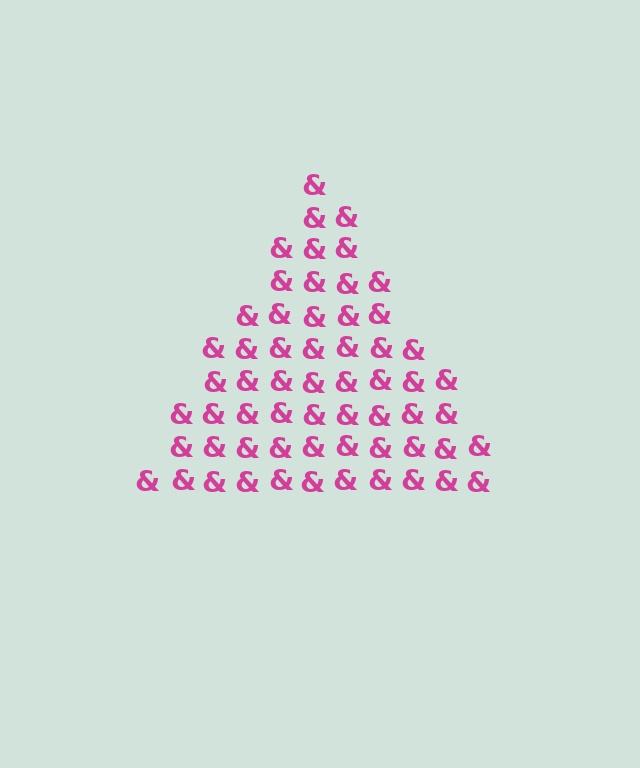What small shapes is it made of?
It is made of small ampersands.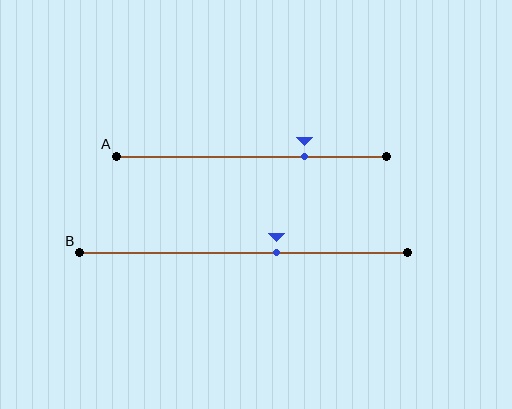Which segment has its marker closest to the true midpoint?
Segment B has its marker closest to the true midpoint.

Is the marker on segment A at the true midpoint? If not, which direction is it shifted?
No, the marker on segment A is shifted to the right by about 20% of the segment length.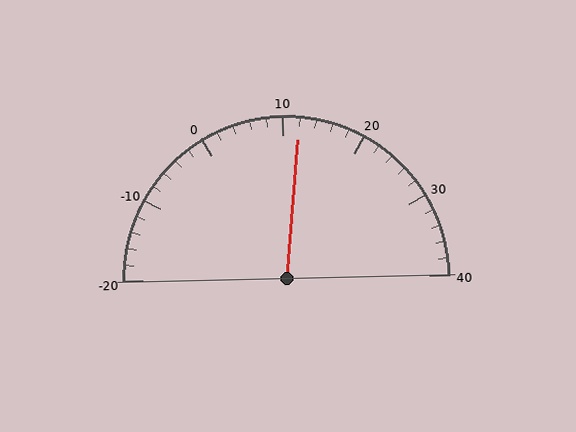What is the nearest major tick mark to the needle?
The nearest major tick mark is 10.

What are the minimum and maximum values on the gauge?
The gauge ranges from -20 to 40.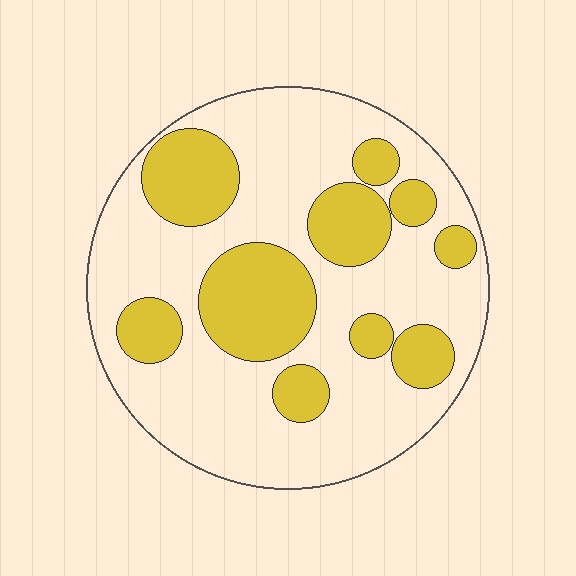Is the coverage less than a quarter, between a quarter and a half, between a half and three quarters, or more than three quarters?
Between a quarter and a half.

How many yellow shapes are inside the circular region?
10.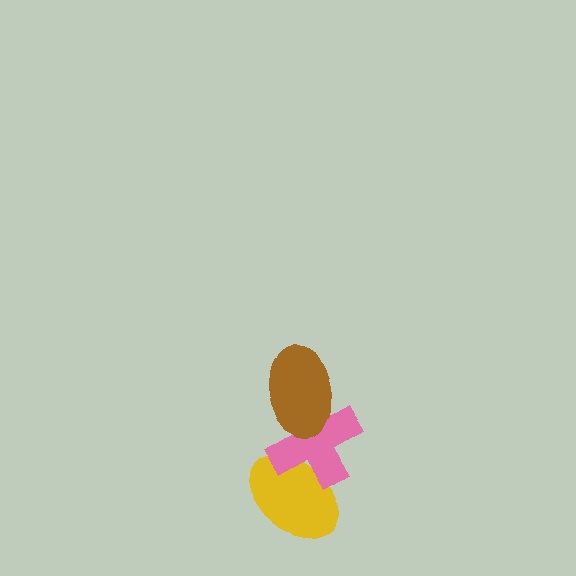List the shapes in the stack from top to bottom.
From top to bottom: the brown ellipse, the pink cross, the yellow ellipse.